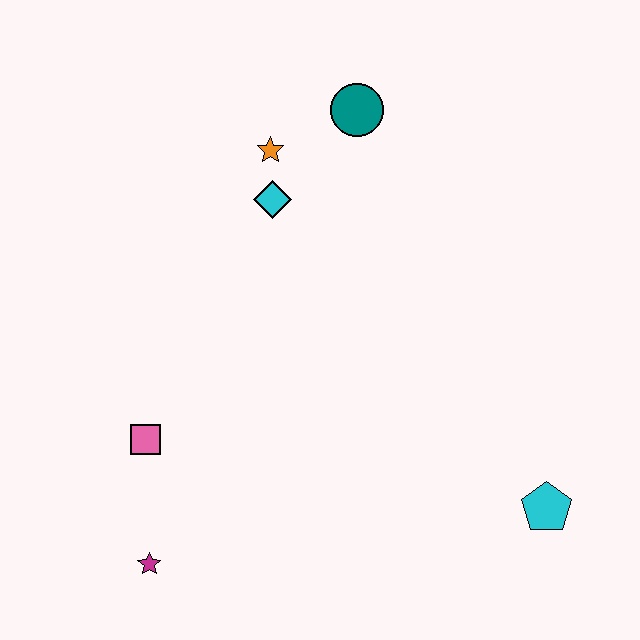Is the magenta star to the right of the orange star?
No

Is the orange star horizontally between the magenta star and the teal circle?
Yes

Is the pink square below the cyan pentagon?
No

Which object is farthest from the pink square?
The cyan pentagon is farthest from the pink square.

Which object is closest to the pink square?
The magenta star is closest to the pink square.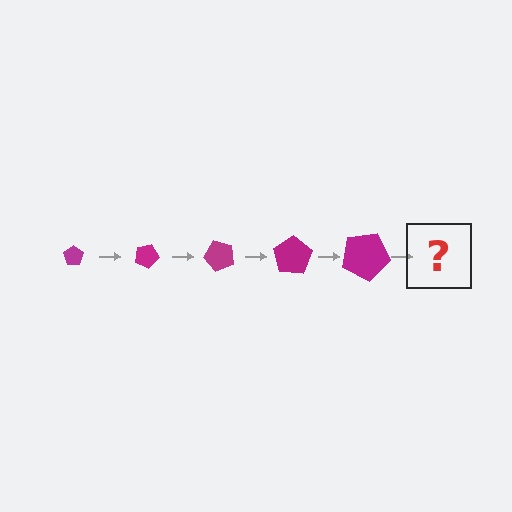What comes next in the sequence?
The next element should be a pentagon, larger than the previous one and rotated 125 degrees from the start.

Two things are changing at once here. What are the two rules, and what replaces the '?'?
The two rules are that the pentagon grows larger each step and it rotates 25 degrees each step. The '?' should be a pentagon, larger than the previous one and rotated 125 degrees from the start.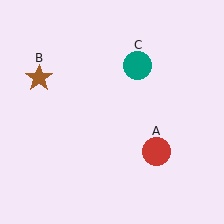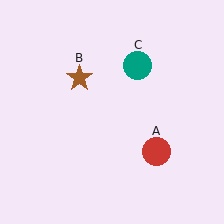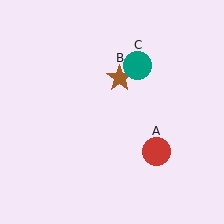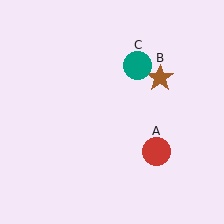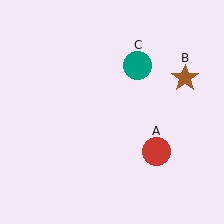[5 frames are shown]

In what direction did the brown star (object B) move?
The brown star (object B) moved right.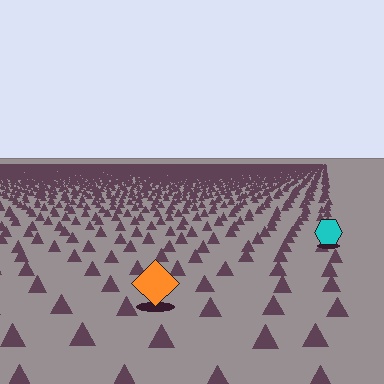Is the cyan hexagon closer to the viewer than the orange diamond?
No. The orange diamond is closer — you can tell from the texture gradient: the ground texture is coarser near it.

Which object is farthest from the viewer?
The cyan hexagon is farthest from the viewer. It appears smaller and the ground texture around it is denser.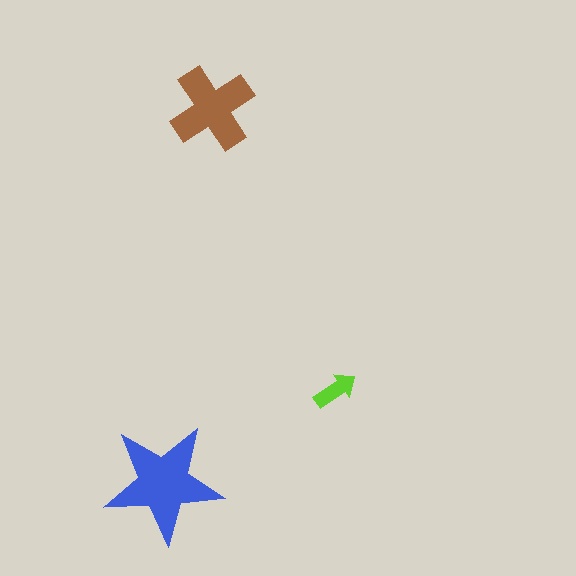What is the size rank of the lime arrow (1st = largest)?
3rd.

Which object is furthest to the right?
The lime arrow is rightmost.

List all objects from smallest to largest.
The lime arrow, the brown cross, the blue star.